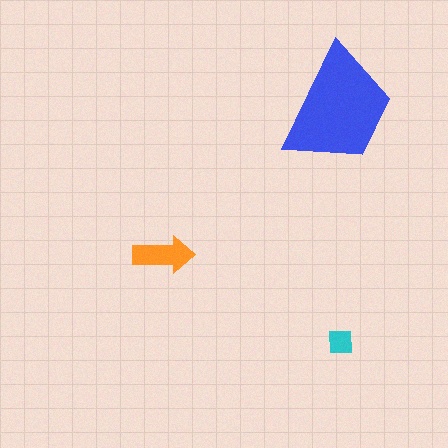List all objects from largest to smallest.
The blue trapezoid, the orange arrow, the cyan square.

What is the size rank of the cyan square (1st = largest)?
3rd.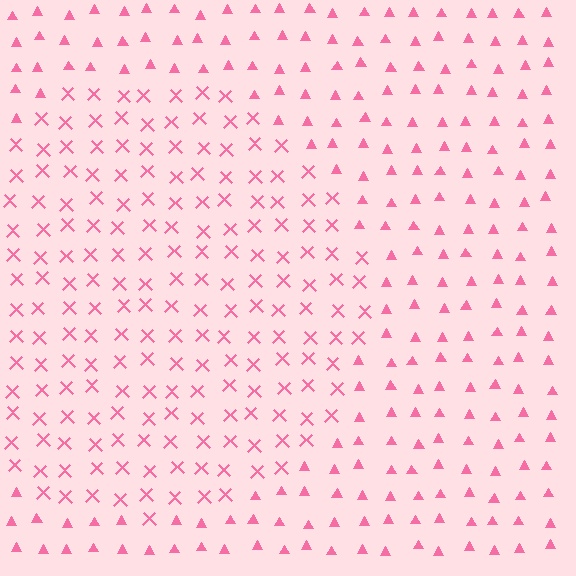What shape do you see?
I see a circle.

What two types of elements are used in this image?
The image uses X marks inside the circle region and triangles outside it.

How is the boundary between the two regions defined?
The boundary is defined by a change in element shape: X marks inside vs. triangles outside. All elements share the same color and spacing.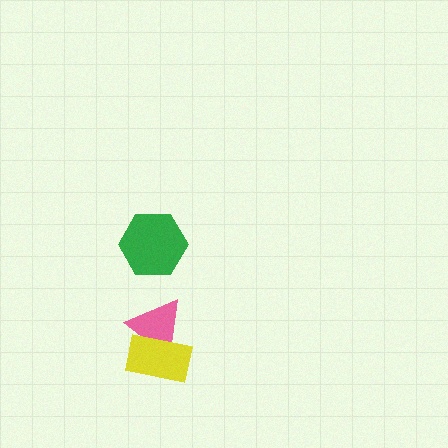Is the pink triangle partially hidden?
Yes, it is partially covered by another shape.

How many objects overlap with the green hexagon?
0 objects overlap with the green hexagon.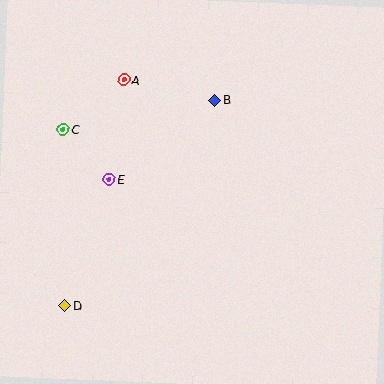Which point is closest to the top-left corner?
Point C is closest to the top-left corner.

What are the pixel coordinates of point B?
Point B is at (214, 100).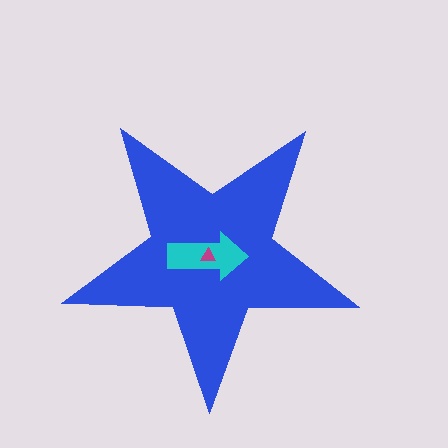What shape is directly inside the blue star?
The cyan arrow.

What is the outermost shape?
The blue star.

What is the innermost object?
The magenta triangle.